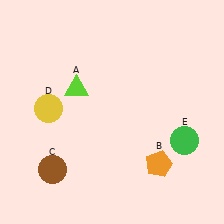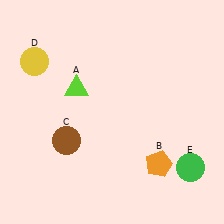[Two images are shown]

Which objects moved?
The objects that moved are: the brown circle (C), the yellow circle (D), the green circle (E).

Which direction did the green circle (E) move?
The green circle (E) moved down.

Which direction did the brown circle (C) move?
The brown circle (C) moved up.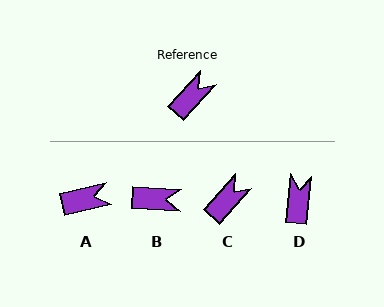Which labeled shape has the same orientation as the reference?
C.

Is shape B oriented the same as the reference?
No, it is off by about 51 degrees.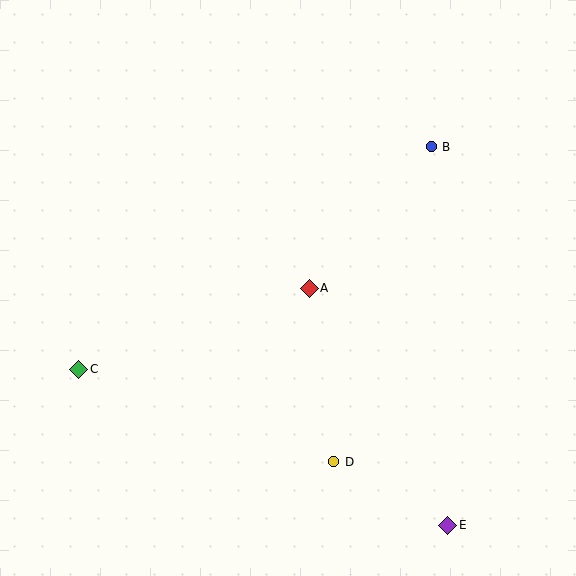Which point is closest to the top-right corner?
Point B is closest to the top-right corner.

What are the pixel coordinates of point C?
Point C is at (79, 369).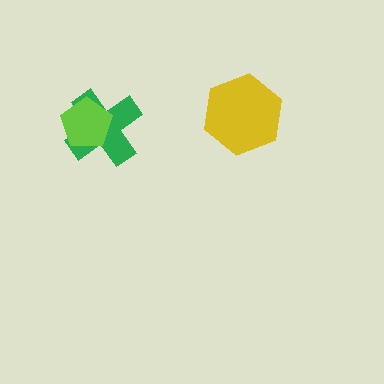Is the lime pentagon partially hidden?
No, no other shape covers it.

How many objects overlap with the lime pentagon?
1 object overlaps with the lime pentagon.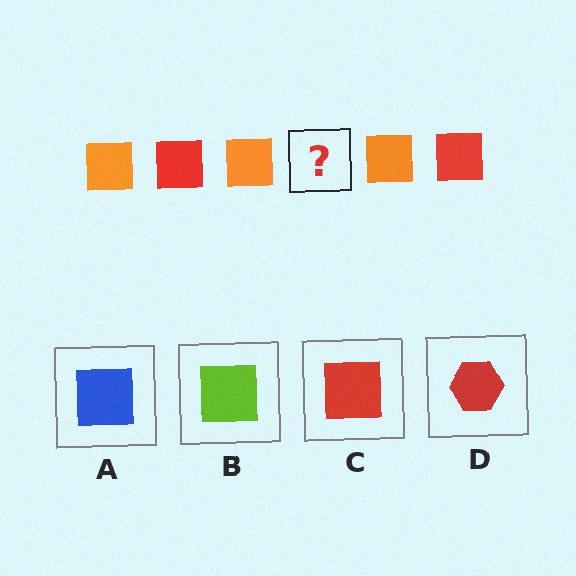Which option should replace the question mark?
Option C.